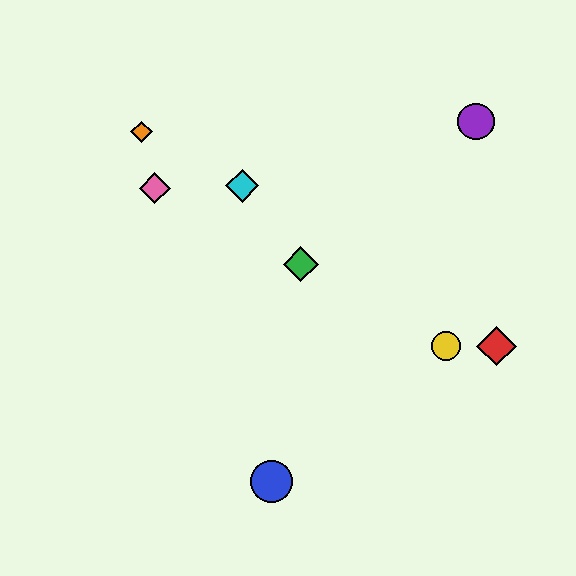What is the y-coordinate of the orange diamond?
The orange diamond is at y≈132.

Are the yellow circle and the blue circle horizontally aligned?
No, the yellow circle is at y≈346 and the blue circle is at y≈481.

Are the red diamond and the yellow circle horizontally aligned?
Yes, both are at y≈346.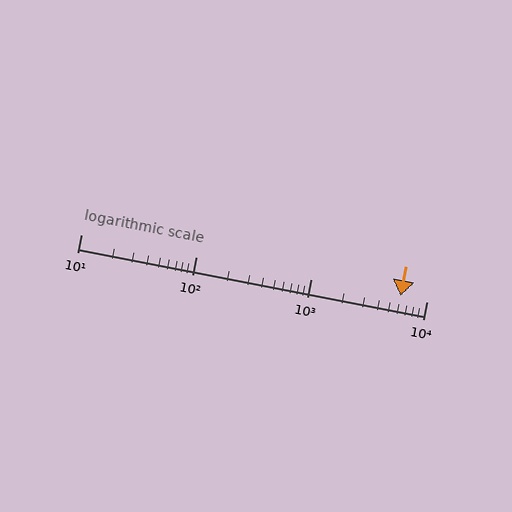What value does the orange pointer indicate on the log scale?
The pointer indicates approximately 6000.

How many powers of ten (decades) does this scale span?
The scale spans 3 decades, from 10 to 10000.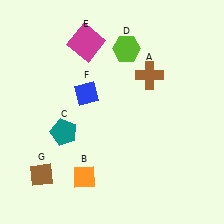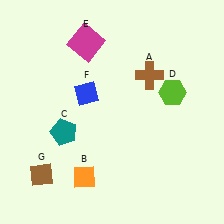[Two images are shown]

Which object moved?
The lime hexagon (D) moved right.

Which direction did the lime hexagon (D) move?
The lime hexagon (D) moved right.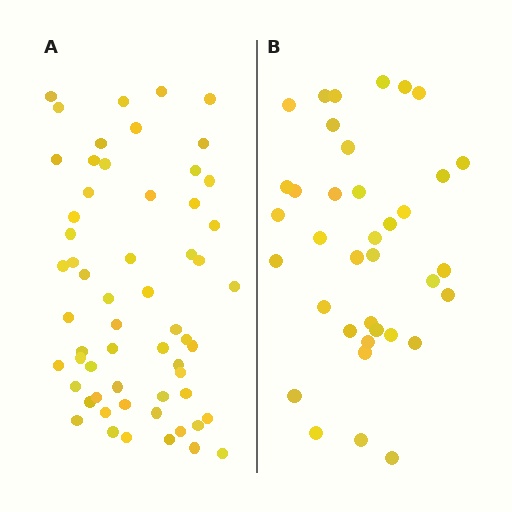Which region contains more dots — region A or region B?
Region A (the left region) has more dots.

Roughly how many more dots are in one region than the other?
Region A has approximately 20 more dots than region B.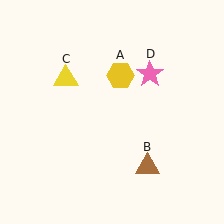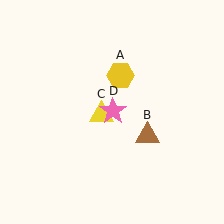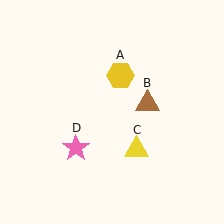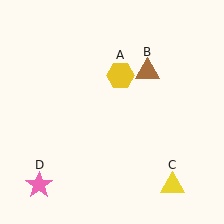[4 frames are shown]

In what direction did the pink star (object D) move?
The pink star (object D) moved down and to the left.